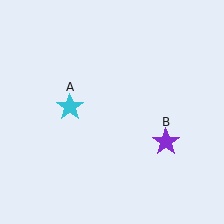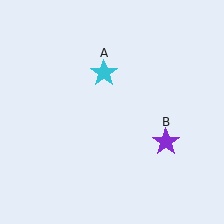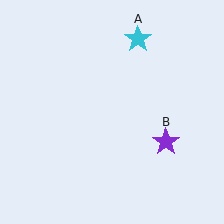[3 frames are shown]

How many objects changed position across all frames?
1 object changed position: cyan star (object A).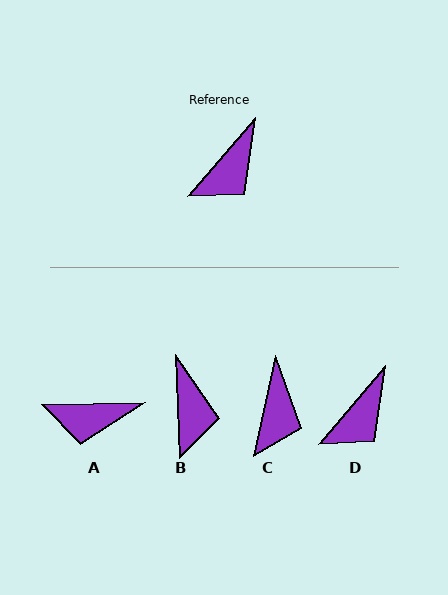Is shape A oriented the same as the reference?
No, it is off by about 49 degrees.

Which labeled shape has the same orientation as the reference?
D.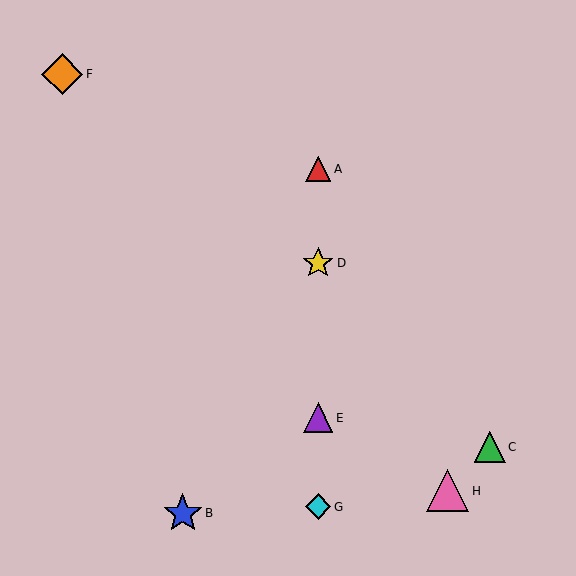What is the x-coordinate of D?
Object D is at x≈318.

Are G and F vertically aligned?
No, G is at x≈318 and F is at x≈62.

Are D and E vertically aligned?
Yes, both are at x≈318.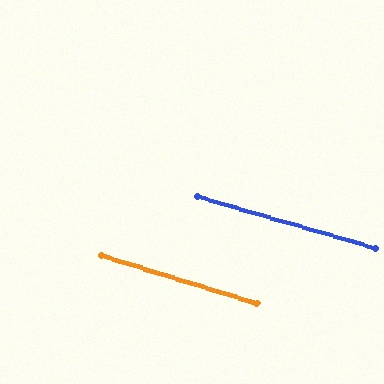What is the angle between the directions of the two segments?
Approximately 1 degree.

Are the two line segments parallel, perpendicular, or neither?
Parallel — their directions differ by only 1.0°.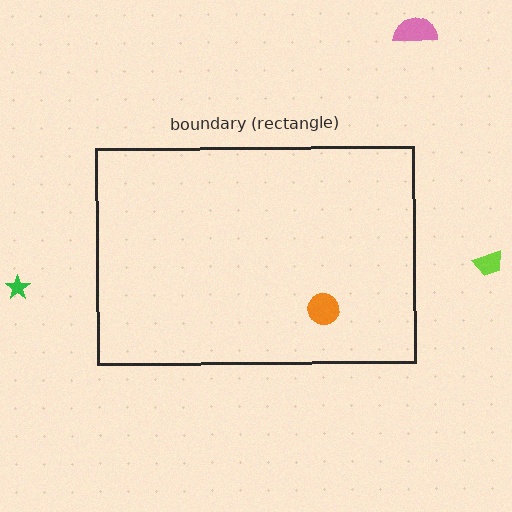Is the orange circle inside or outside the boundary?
Inside.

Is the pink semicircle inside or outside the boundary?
Outside.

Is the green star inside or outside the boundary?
Outside.